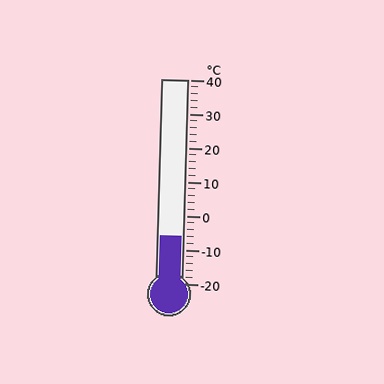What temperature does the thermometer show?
The thermometer shows approximately -6°C.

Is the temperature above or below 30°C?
The temperature is below 30°C.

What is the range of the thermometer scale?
The thermometer scale ranges from -20°C to 40°C.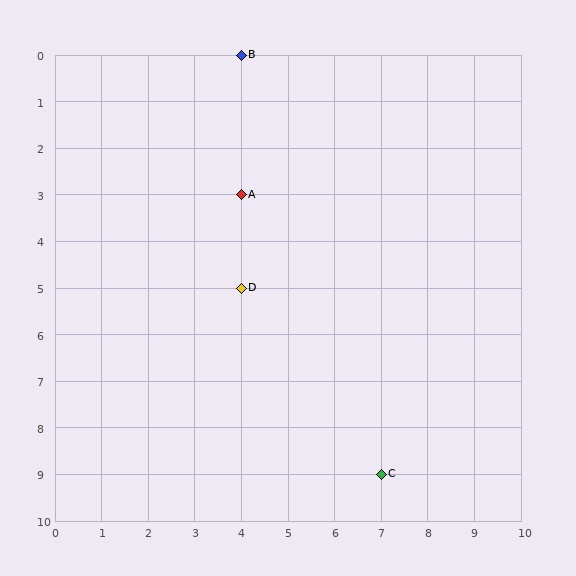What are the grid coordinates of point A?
Point A is at grid coordinates (4, 3).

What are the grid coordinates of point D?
Point D is at grid coordinates (4, 5).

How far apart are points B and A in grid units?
Points B and A are 3 rows apart.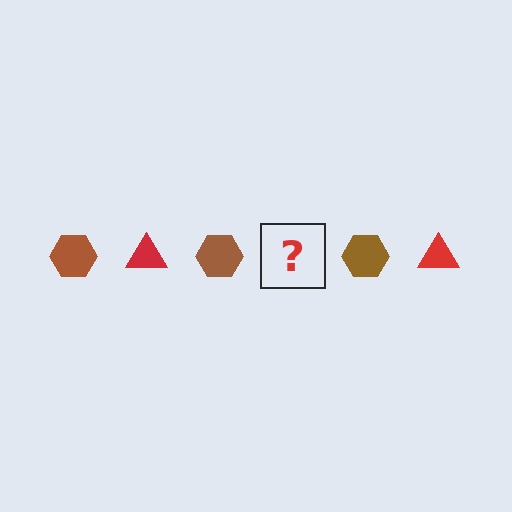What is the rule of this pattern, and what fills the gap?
The rule is that the pattern alternates between brown hexagon and red triangle. The gap should be filled with a red triangle.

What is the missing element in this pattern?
The missing element is a red triangle.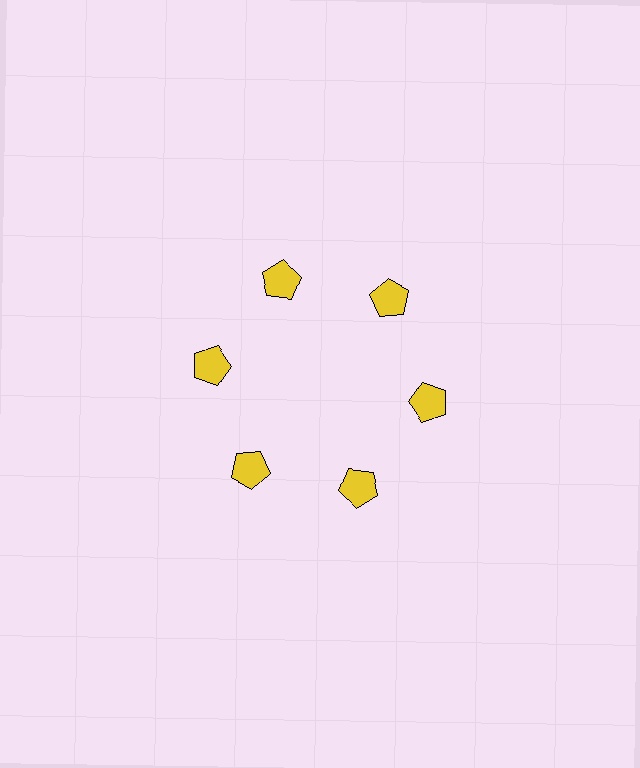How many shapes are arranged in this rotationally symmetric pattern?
There are 6 shapes, arranged in 6 groups of 1.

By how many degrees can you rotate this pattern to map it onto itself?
The pattern maps onto itself every 60 degrees of rotation.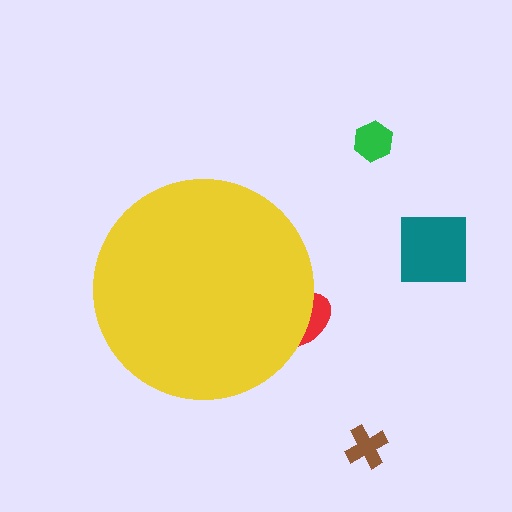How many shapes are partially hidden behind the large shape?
1 shape is partially hidden.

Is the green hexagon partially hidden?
No, the green hexagon is fully visible.